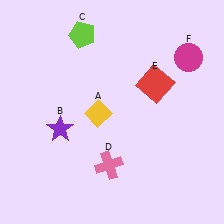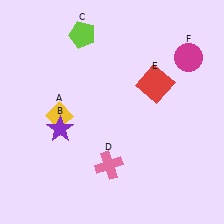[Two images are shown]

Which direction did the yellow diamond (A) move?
The yellow diamond (A) moved left.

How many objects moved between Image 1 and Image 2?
1 object moved between the two images.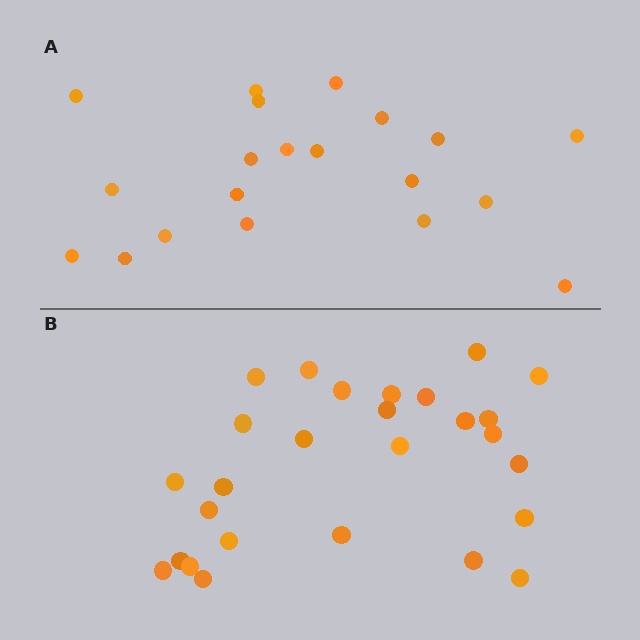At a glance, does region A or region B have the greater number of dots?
Region B (the bottom region) has more dots.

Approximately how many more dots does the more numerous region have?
Region B has roughly 8 or so more dots than region A.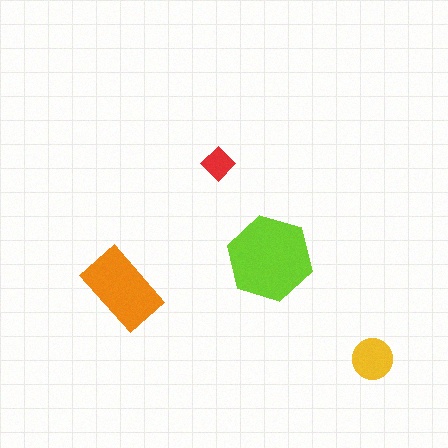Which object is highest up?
The red diamond is topmost.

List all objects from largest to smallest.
The lime hexagon, the orange rectangle, the yellow circle, the red diamond.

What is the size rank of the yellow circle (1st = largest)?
3rd.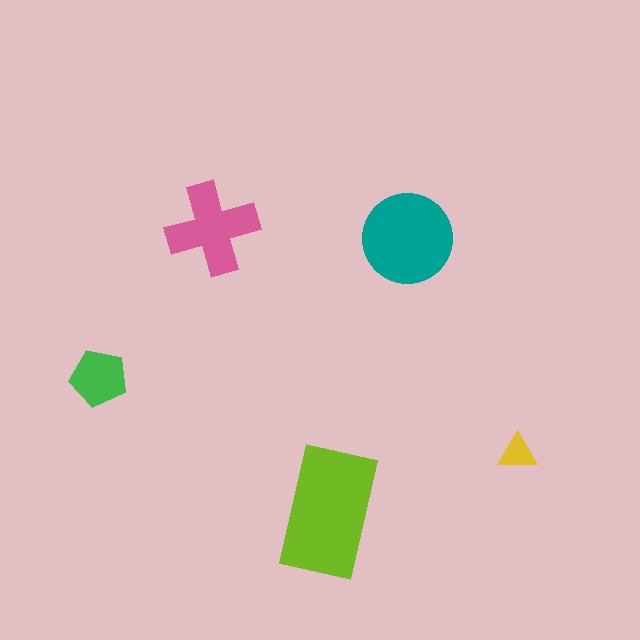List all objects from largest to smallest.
The lime rectangle, the teal circle, the pink cross, the green pentagon, the yellow triangle.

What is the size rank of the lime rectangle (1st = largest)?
1st.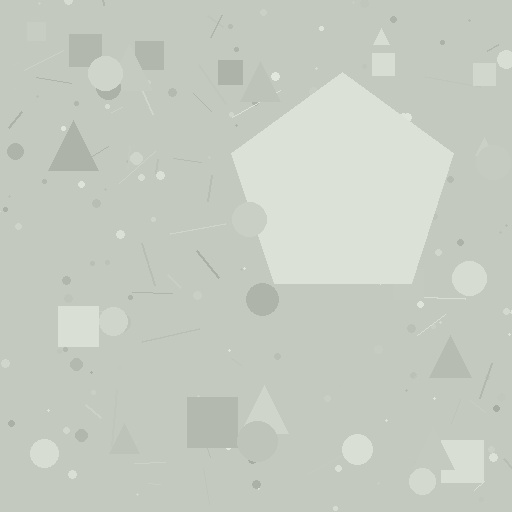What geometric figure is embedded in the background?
A pentagon is embedded in the background.